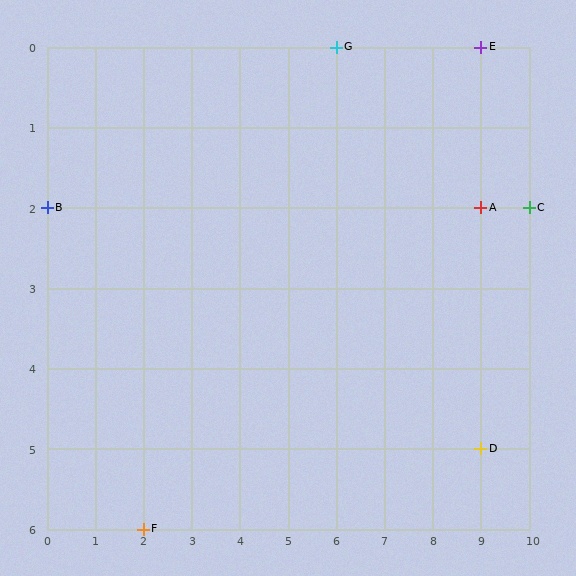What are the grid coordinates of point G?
Point G is at grid coordinates (6, 0).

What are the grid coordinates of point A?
Point A is at grid coordinates (9, 2).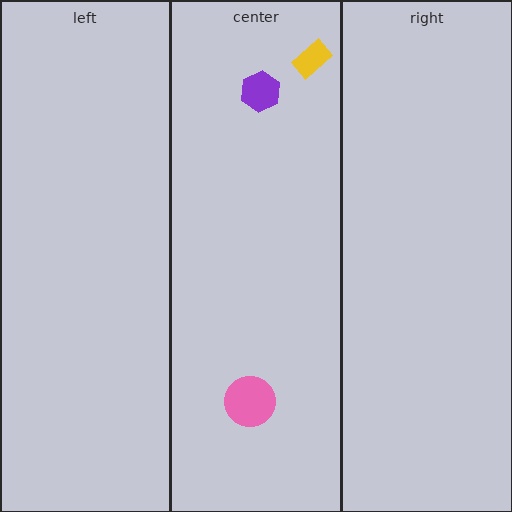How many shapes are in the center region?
3.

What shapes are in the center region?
The pink circle, the purple hexagon, the yellow rectangle.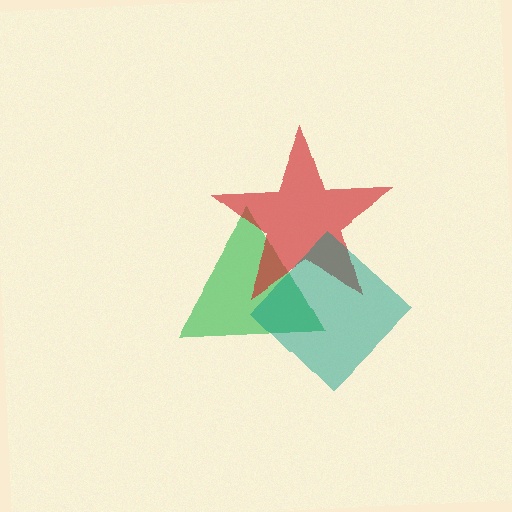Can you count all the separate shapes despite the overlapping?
Yes, there are 3 separate shapes.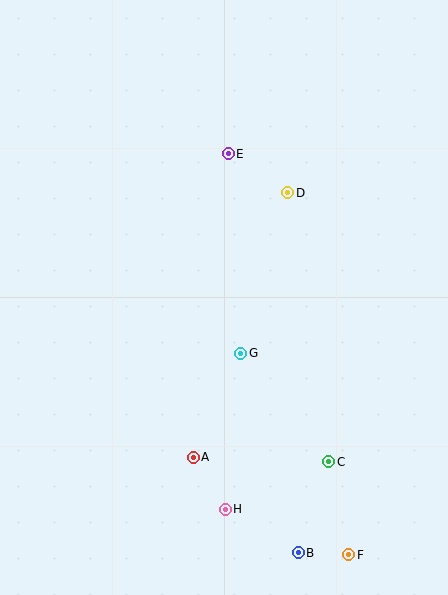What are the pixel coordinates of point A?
Point A is at (193, 457).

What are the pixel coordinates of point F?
Point F is at (349, 555).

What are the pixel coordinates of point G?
Point G is at (241, 353).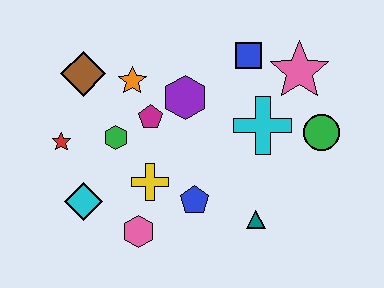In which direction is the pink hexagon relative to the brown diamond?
The pink hexagon is below the brown diamond.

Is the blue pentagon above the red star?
No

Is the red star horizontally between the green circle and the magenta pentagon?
No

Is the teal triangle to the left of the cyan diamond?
No